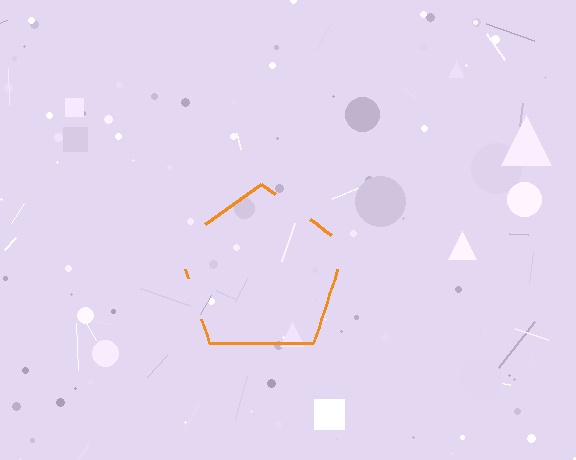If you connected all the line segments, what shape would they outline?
They would outline a pentagon.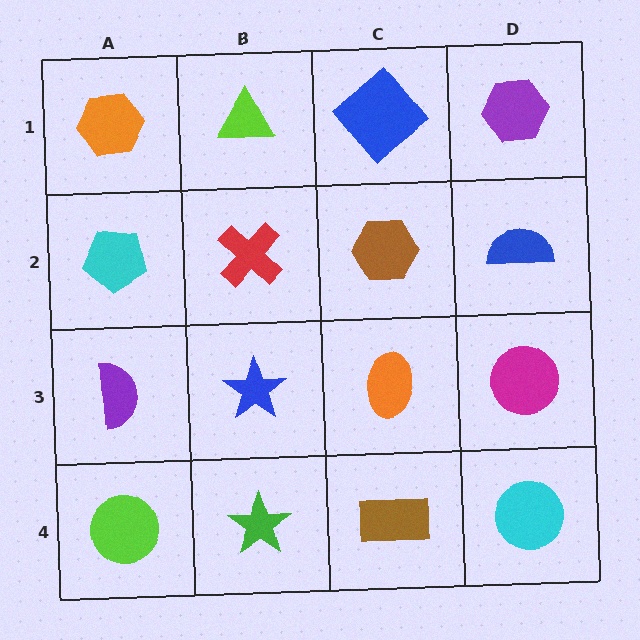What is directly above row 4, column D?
A magenta circle.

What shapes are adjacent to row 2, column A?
An orange hexagon (row 1, column A), a purple semicircle (row 3, column A), a red cross (row 2, column B).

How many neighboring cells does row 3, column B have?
4.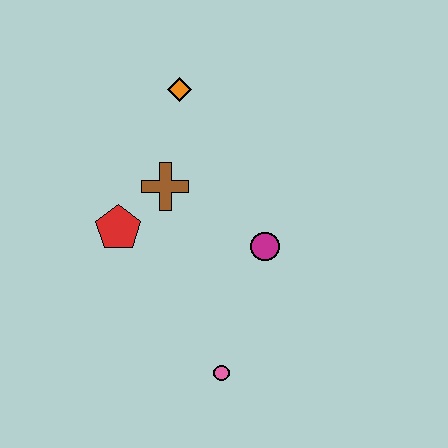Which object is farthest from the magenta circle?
The orange diamond is farthest from the magenta circle.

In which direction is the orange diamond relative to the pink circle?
The orange diamond is above the pink circle.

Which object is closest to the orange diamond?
The brown cross is closest to the orange diamond.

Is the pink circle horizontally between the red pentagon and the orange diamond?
No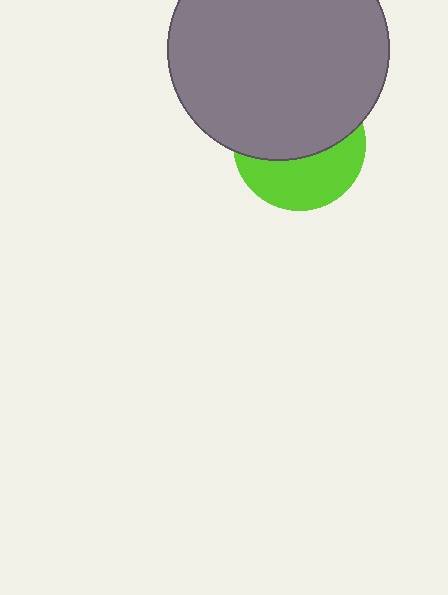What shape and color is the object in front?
The object in front is a gray circle.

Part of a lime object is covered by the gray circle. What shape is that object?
It is a circle.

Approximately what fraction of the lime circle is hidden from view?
Roughly 57% of the lime circle is hidden behind the gray circle.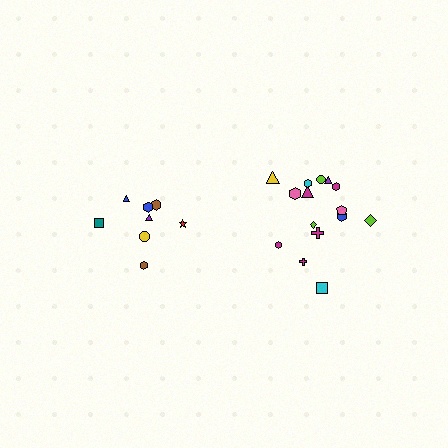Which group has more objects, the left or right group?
The right group.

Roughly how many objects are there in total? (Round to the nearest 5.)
Roughly 25 objects in total.